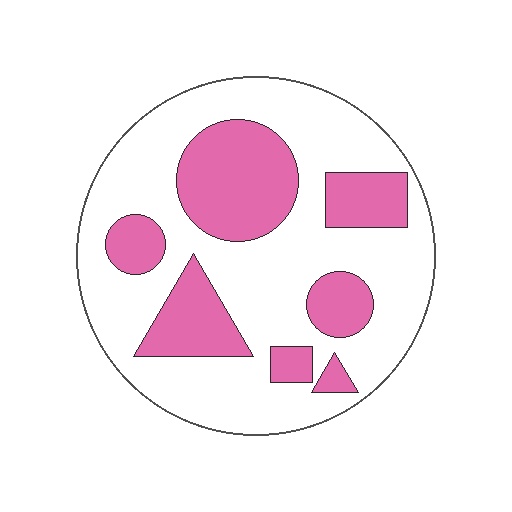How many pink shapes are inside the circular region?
7.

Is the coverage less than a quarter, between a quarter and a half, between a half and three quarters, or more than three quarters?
Between a quarter and a half.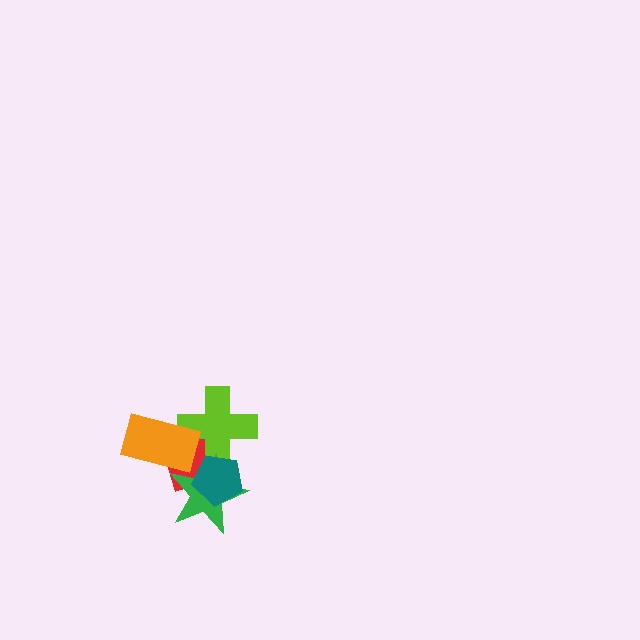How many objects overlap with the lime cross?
4 objects overlap with the lime cross.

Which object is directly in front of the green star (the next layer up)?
The orange rectangle is directly in front of the green star.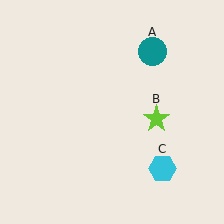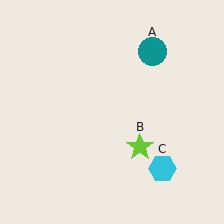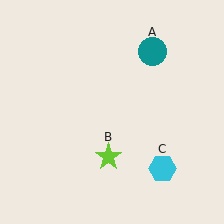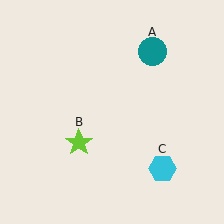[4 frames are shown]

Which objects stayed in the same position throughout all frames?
Teal circle (object A) and cyan hexagon (object C) remained stationary.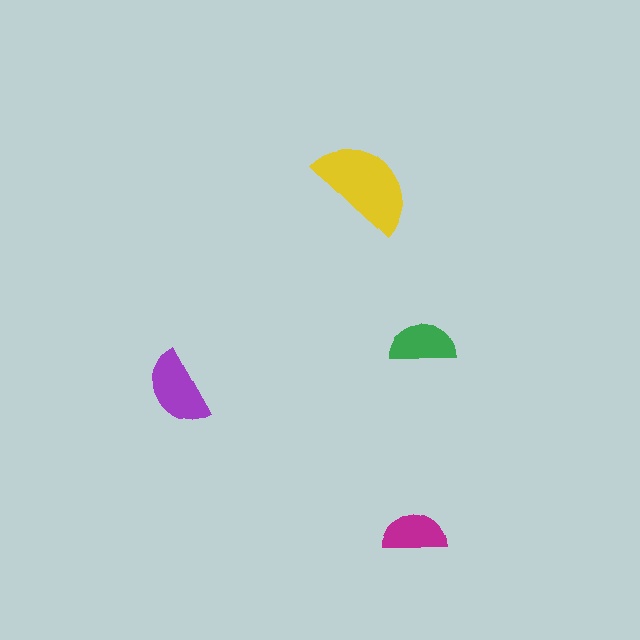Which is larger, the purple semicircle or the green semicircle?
The purple one.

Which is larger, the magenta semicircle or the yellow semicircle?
The yellow one.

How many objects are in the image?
There are 4 objects in the image.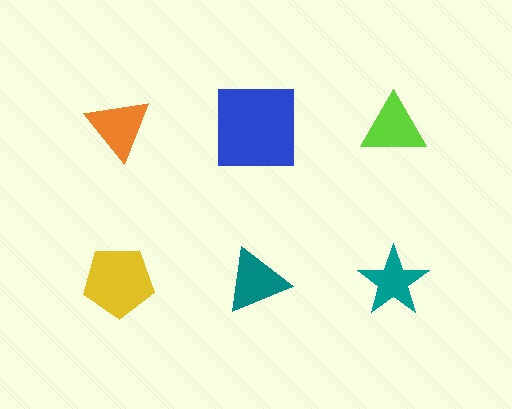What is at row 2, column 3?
A teal star.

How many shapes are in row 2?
3 shapes.